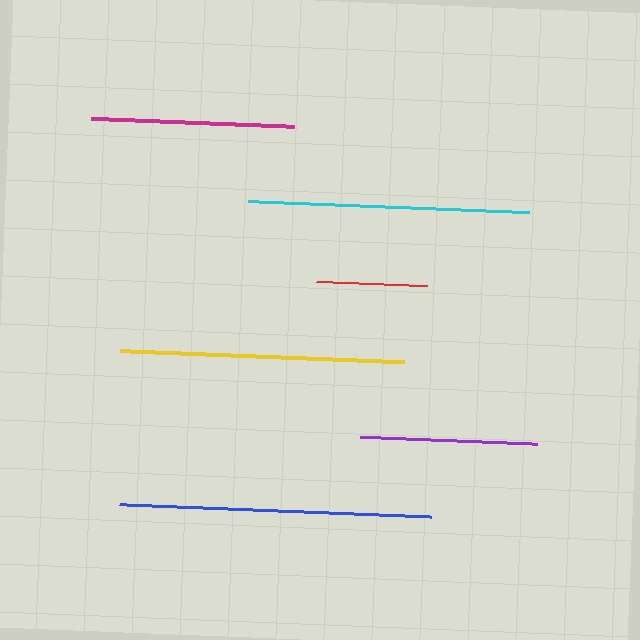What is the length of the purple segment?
The purple segment is approximately 178 pixels long.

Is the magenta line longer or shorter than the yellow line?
The yellow line is longer than the magenta line.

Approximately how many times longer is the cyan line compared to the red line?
The cyan line is approximately 2.5 times the length of the red line.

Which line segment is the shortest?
The red line is the shortest at approximately 111 pixels.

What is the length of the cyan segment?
The cyan segment is approximately 283 pixels long.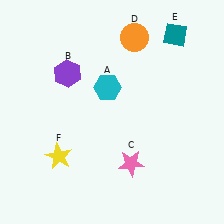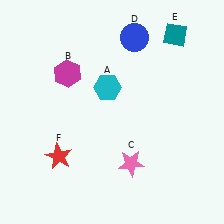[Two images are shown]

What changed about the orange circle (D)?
In Image 1, D is orange. In Image 2, it changed to blue.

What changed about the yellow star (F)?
In Image 1, F is yellow. In Image 2, it changed to red.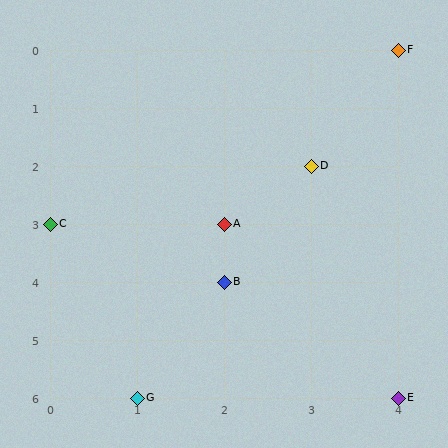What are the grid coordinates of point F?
Point F is at grid coordinates (4, 0).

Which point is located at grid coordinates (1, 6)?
Point G is at (1, 6).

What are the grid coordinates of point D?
Point D is at grid coordinates (3, 2).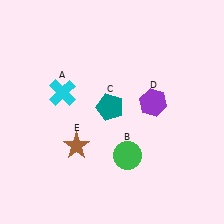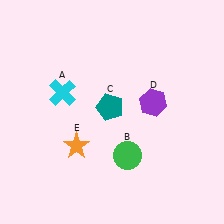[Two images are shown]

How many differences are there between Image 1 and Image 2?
There is 1 difference between the two images.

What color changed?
The star (E) changed from brown in Image 1 to orange in Image 2.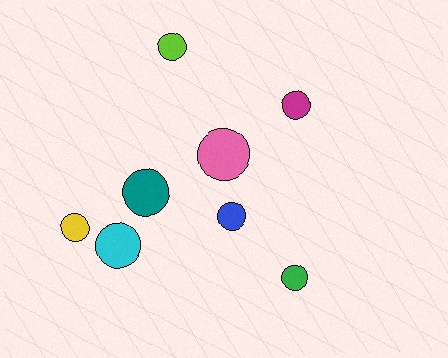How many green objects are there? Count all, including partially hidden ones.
There is 1 green object.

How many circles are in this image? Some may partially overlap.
There are 8 circles.